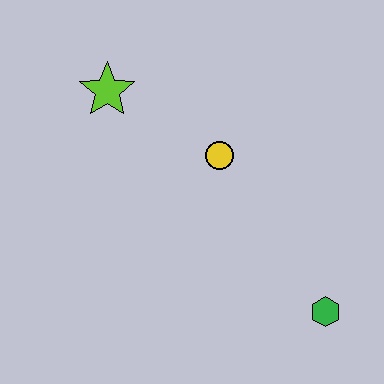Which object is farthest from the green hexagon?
The lime star is farthest from the green hexagon.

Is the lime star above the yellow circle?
Yes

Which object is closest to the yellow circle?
The lime star is closest to the yellow circle.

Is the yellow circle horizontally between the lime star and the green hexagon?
Yes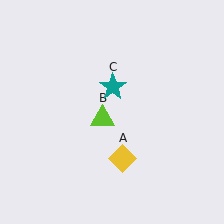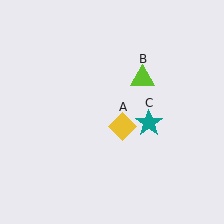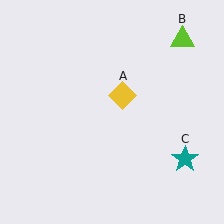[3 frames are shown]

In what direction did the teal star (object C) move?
The teal star (object C) moved down and to the right.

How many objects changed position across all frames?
3 objects changed position: yellow diamond (object A), lime triangle (object B), teal star (object C).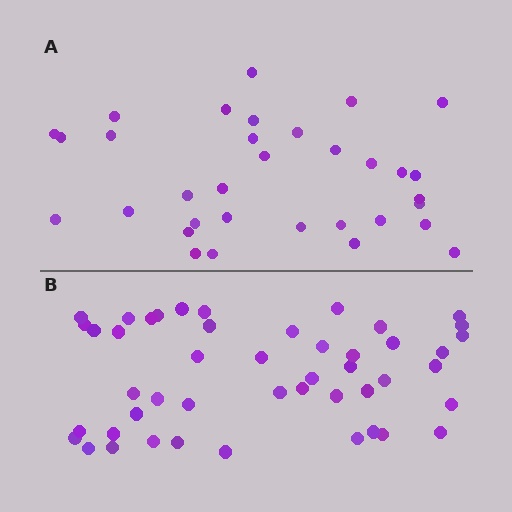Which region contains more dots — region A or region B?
Region B (the bottom region) has more dots.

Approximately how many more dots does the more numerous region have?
Region B has approximately 15 more dots than region A.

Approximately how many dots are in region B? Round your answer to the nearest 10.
About 50 dots. (The exact count is 47, which rounds to 50.)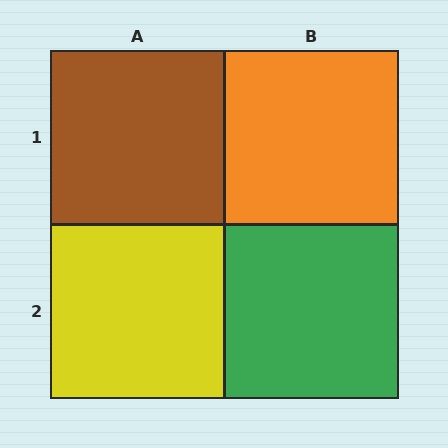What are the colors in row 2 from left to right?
Yellow, green.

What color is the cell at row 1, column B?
Orange.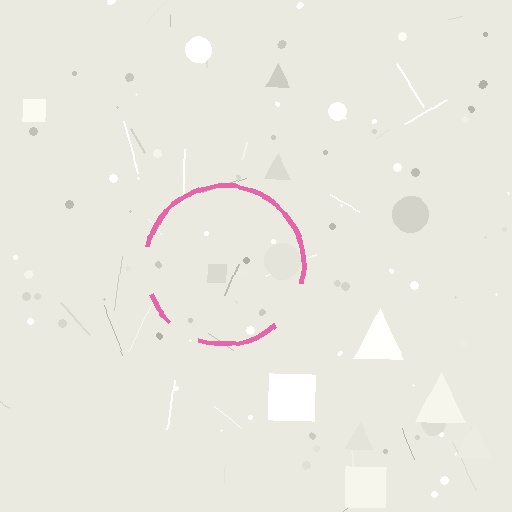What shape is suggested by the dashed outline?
The dashed outline suggests a circle.